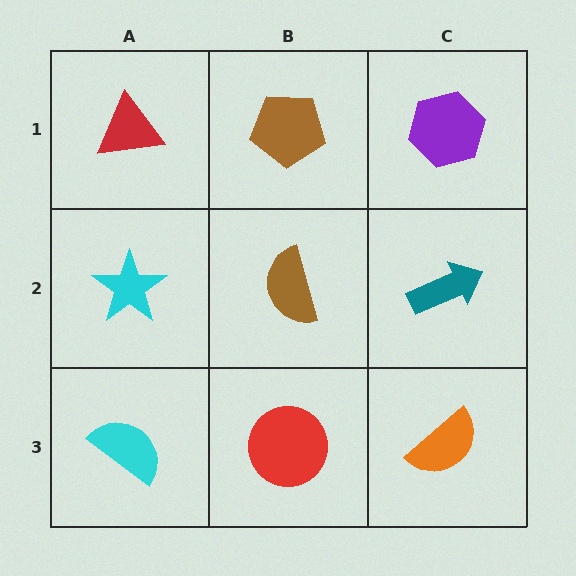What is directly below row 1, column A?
A cyan star.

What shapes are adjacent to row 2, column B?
A brown pentagon (row 1, column B), a red circle (row 3, column B), a cyan star (row 2, column A), a teal arrow (row 2, column C).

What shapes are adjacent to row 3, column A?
A cyan star (row 2, column A), a red circle (row 3, column B).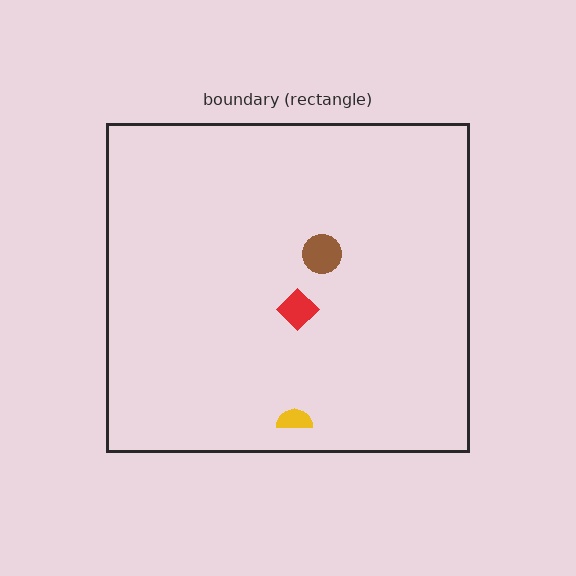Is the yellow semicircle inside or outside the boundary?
Inside.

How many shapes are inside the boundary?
3 inside, 0 outside.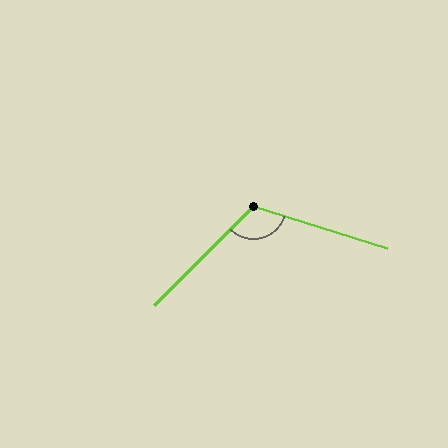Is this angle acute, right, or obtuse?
It is obtuse.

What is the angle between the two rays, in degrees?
Approximately 118 degrees.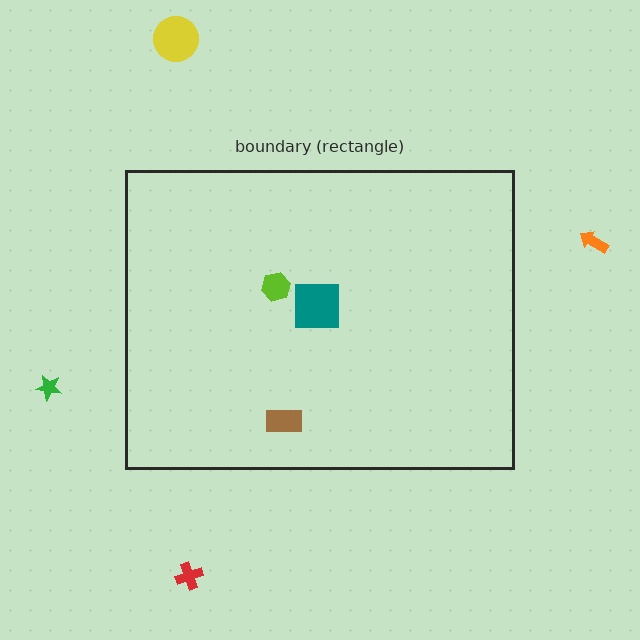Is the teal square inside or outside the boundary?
Inside.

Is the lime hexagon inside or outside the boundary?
Inside.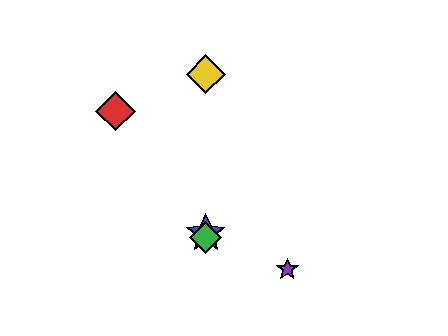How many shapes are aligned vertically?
3 shapes (the blue star, the green diamond, the yellow diamond) are aligned vertically.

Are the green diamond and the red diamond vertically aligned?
No, the green diamond is at x≈206 and the red diamond is at x≈115.